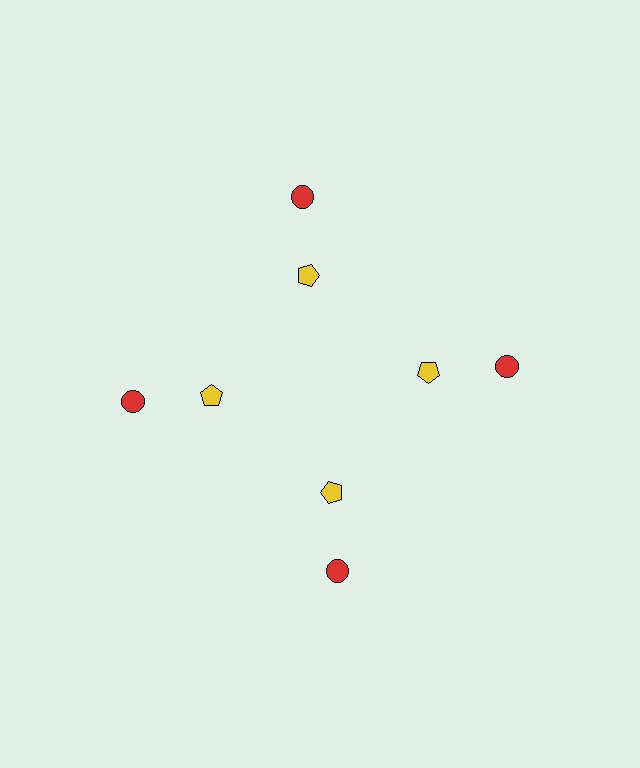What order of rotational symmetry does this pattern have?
This pattern has 4-fold rotational symmetry.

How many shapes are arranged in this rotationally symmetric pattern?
There are 8 shapes, arranged in 4 groups of 2.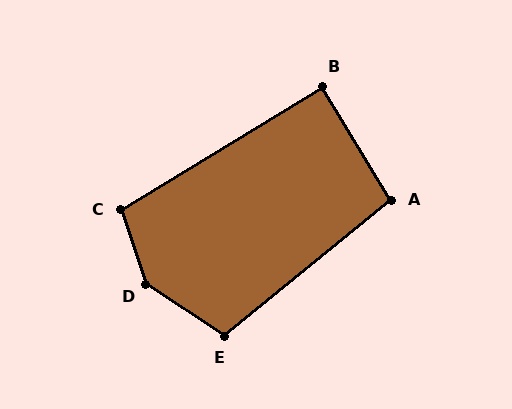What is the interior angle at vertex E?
Approximately 107 degrees (obtuse).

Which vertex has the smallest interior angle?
B, at approximately 90 degrees.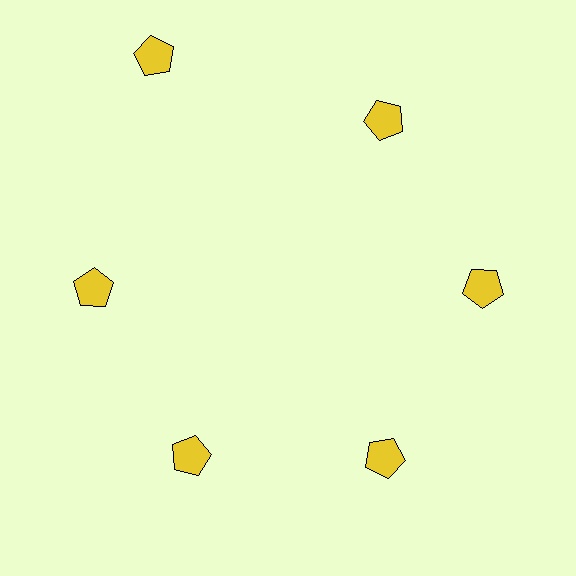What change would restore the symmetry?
The symmetry would be restored by moving it inward, back onto the ring so that all 6 pentagons sit at equal angles and equal distance from the center.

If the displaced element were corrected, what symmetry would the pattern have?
It would have 6-fold rotational symmetry — the pattern would map onto itself every 60 degrees.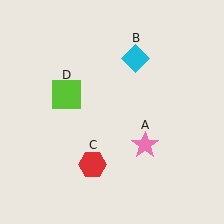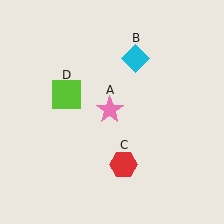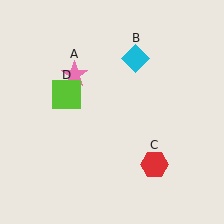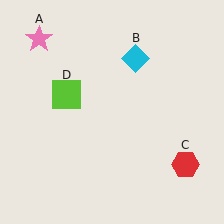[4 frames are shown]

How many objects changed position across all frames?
2 objects changed position: pink star (object A), red hexagon (object C).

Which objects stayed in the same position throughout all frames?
Cyan diamond (object B) and lime square (object D) remained stationary.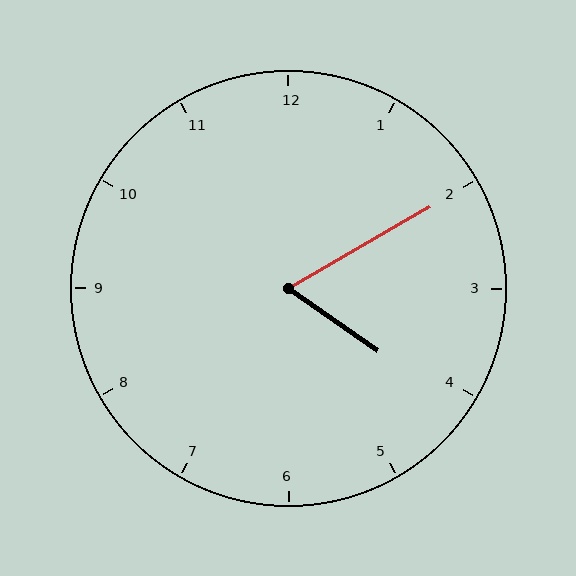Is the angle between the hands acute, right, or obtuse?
It is acute.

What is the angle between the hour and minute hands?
Approximately 65 degrees.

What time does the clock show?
4:10.